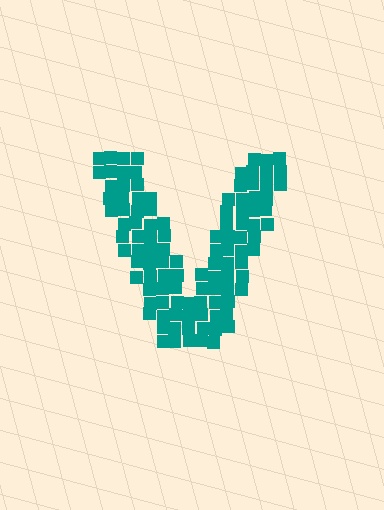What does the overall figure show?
The overall figure shows the letter V.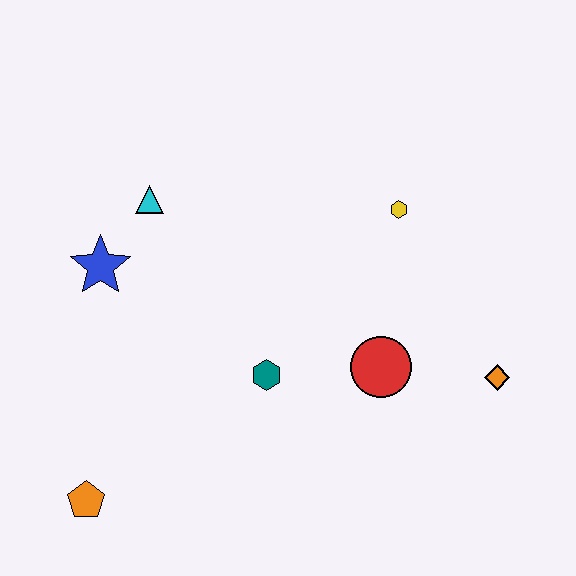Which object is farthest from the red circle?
The orange pentagon is farthest from the red circle.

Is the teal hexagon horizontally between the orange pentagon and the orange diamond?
Yes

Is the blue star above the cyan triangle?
No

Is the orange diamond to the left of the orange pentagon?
No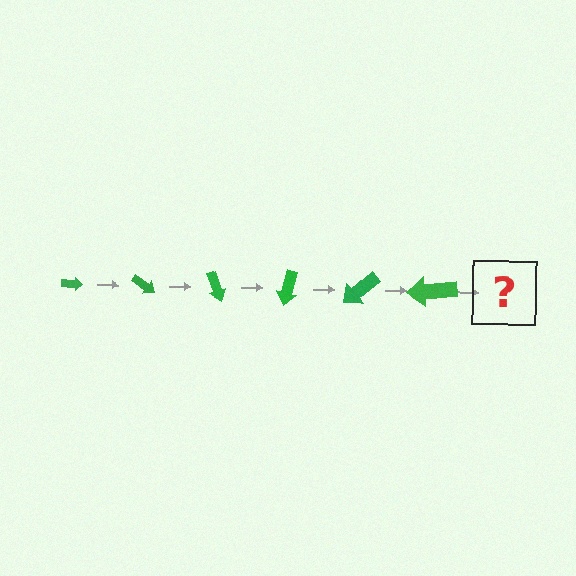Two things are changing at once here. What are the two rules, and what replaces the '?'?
The two rules are that the arrow grows larger each step and it rotates 35 degrees each step. The '?' should be an arrow, larger than the previous one and rotated 210 degrees from the start.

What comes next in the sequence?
The next element should be an arrow, larger than the previous one and rotated 210 degrees from the start.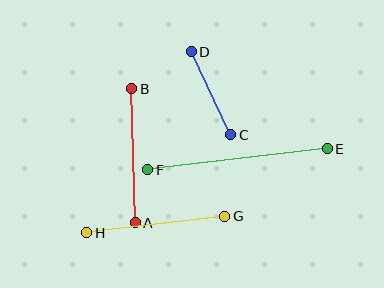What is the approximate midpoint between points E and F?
The midpoint is at approximately (237, 159) pixels.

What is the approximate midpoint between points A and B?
The midpoint is at approximately (133, 156) pixels.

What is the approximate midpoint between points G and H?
The midpoint is at approximately (156, 225) pixels.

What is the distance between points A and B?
The distance is approximately 134 pixels.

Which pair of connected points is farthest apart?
Points E and F are farthest apart.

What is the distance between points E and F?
The distance is approximately 181 pixels.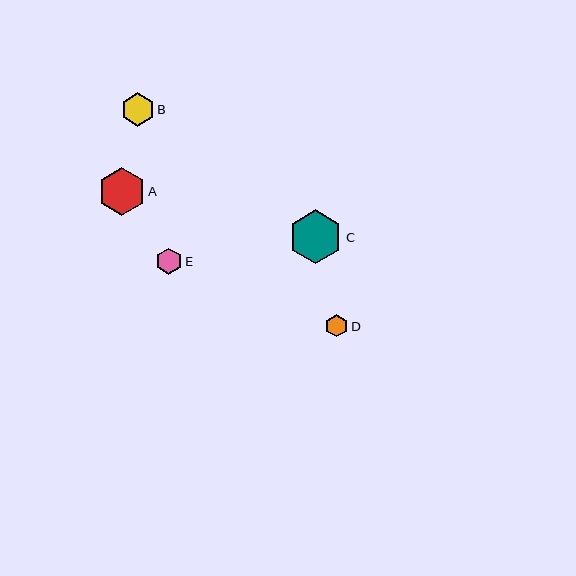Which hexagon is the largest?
Hexagon C is the largest with a size of approximately 54 pixels.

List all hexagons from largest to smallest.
From largest to smallest: C, A, B, E, D.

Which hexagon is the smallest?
Hexagon D is the smallest with a size of approximately 22 pixels.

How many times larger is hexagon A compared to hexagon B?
Hexagon A is approximately 1.4 times the size of hexagon B.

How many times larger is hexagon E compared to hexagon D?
Hexagon E is approximately 1.2 times the size of hexagon D.